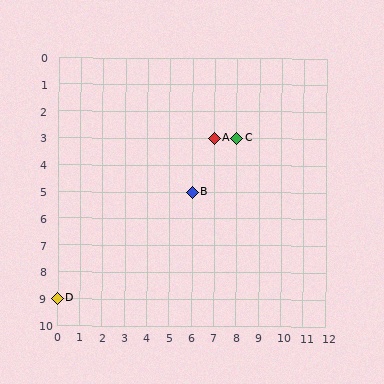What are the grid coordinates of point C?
Point C is at grid coordinates (8, 3).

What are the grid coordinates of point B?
Point B is at grid coordinates (6, 5).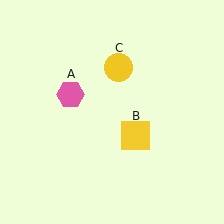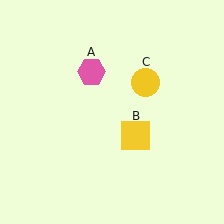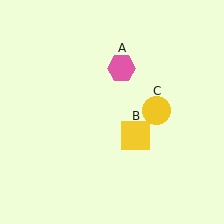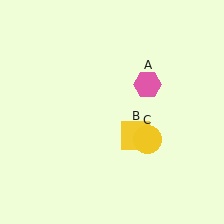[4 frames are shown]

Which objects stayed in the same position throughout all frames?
Yellow square (object B) remained stationary.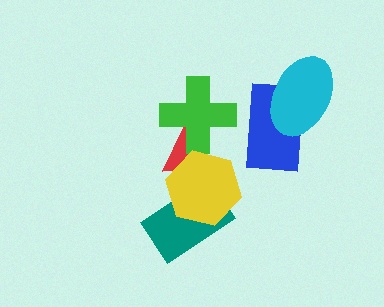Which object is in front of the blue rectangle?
The cyan ellipse is in front of the blue rectangle.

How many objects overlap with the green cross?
1 object overlaps with the green cross.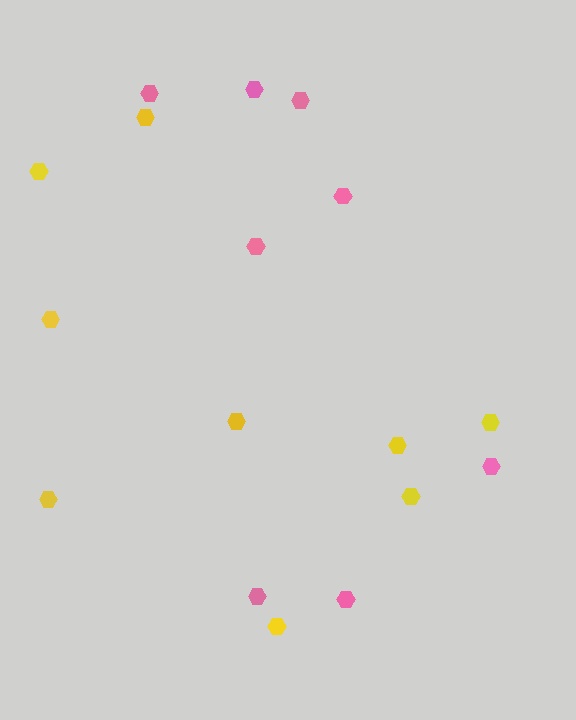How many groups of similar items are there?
There are 2 groups: one group of yellow hexagons (9) and one group of pink hexagons (8).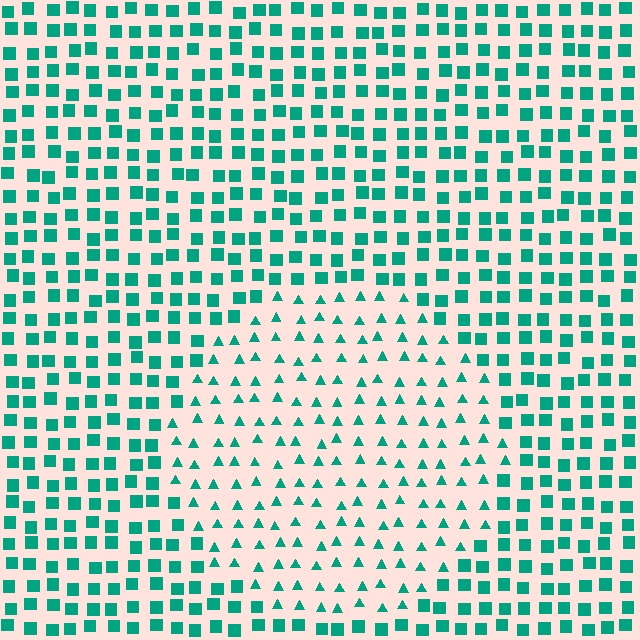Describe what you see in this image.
The image is filled with small teal elements arranged in a uniform grid. A circle-shaped region contains triangles, while the surrounding area contains squares. The boundary is defined purely by the change in element shape.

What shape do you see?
I see a circle.